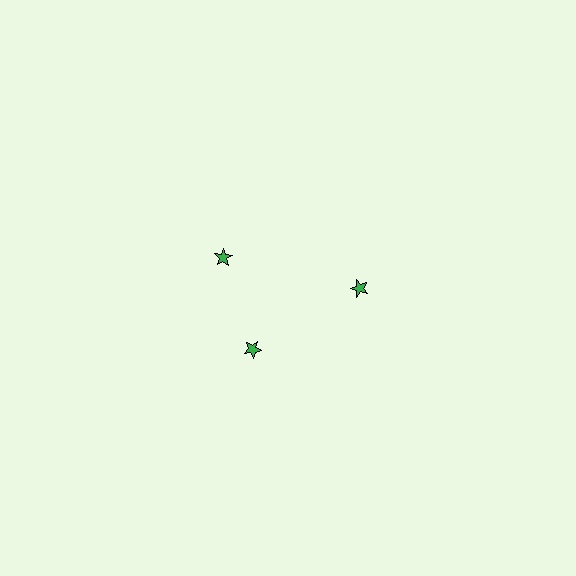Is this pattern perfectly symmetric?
No. The 3 green stars are arranged in a ring, but one element near the 11 o'clock position is rotated out of alignment along the ring, breaking the 3-fold rotational symmetry.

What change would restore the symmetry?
The symmetry would be restored by rotating it back into even spacing with its neighbors so that all 3 stars sit at equal angles and equal distance from the center.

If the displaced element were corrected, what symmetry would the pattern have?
It would have 3-fold rotational symmetry — the pattern would map onto itself every 120 degrees.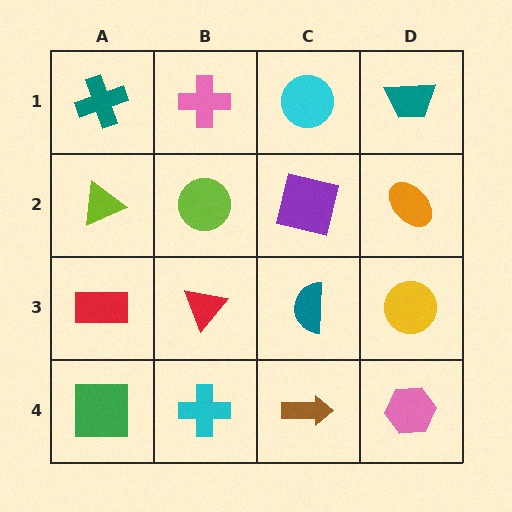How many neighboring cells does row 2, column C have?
4.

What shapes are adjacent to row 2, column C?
A cyan circle (row 1, column C), a teal semicircle (row 3, column C), a lime circle (row 2, column B), an orange ellipse (row 2, column D).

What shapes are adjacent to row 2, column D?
A teal trapezoid (row 1, column D), a yellow circle (row 3, column D), a purple square (row 2, column C).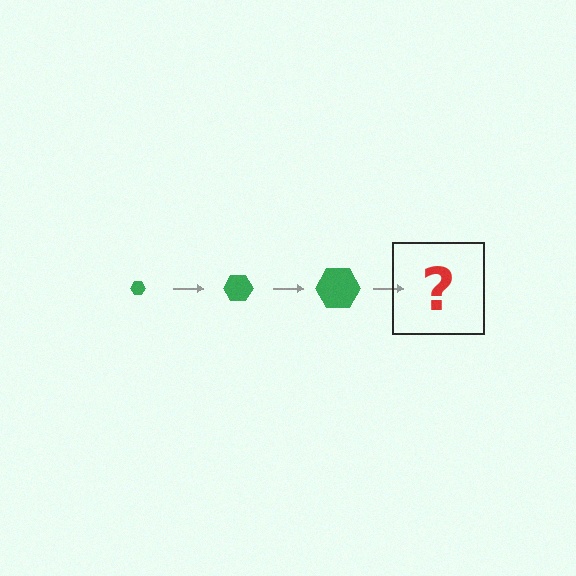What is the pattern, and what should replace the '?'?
The pattern is that the hexagon gets progressively larger each step. The '?' should be a green hexagon, larger than the previous one.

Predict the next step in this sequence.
The next step is a green hexagon, larger than the previous one.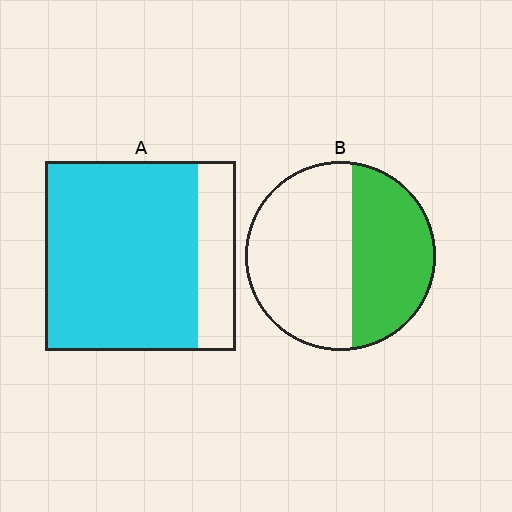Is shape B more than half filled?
No.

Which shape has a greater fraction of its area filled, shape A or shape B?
Shape A.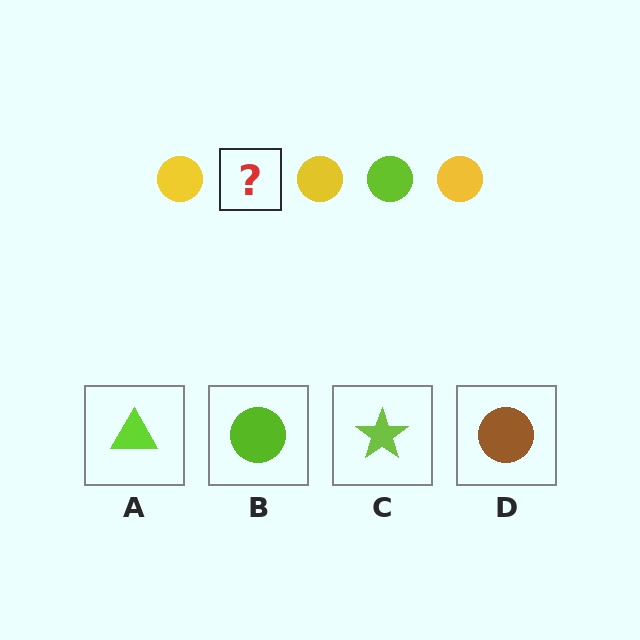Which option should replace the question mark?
Option B.